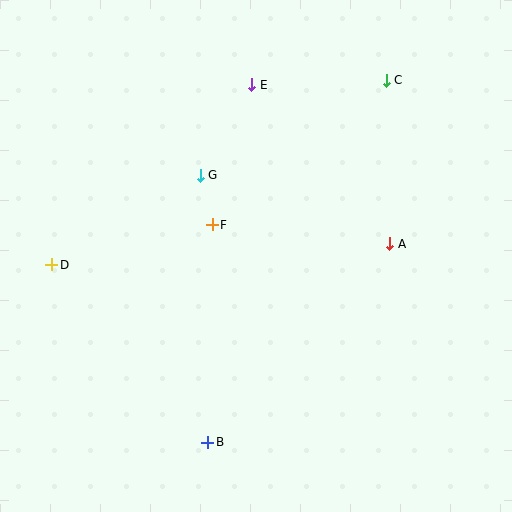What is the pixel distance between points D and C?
The distance between D and C is 382 pixels.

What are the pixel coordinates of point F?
Point F is at (212, 225).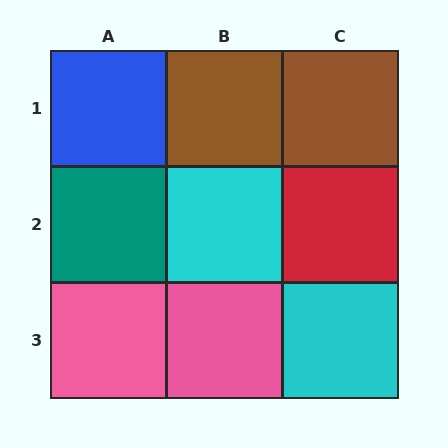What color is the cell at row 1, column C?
Brown.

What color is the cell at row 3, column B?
Pink.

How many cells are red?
1 cell is red.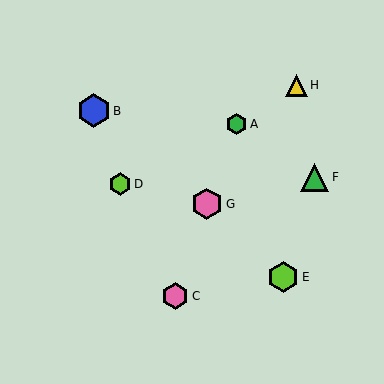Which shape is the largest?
The blue hexagon (labeled B) is the largest.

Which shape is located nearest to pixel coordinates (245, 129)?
The green hexagon (labeled A) at (237, 124) is nearest to that location.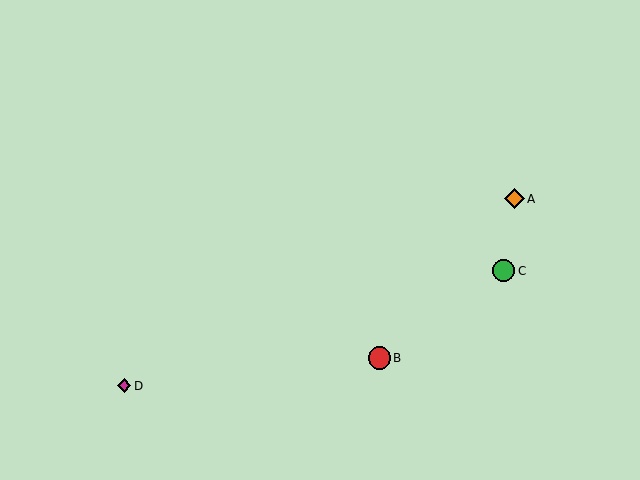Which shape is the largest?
The green circle (labeled C) is the largest.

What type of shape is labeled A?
Shape A is an orange diamond.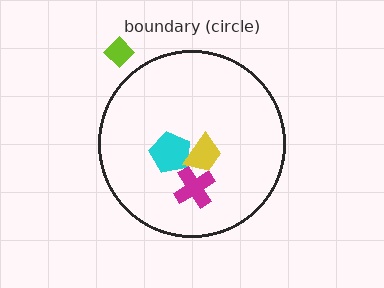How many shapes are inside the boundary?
3 inside, 1 outside.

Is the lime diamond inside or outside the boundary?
Outside.